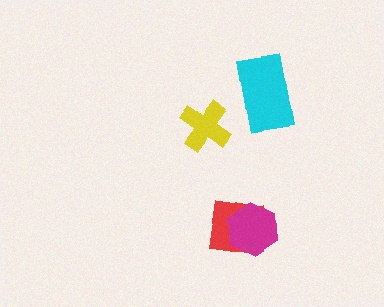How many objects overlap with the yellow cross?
0 objects overlap with the yellow cross.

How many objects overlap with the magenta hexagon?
1 object overlaps with the magenta hexagon.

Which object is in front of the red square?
The magenta hexagon is in front of the red square.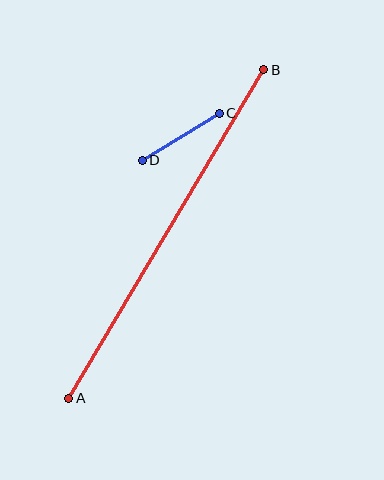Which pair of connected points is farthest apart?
Points A and B are farthest apart.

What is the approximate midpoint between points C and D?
The midpoint is at approximately (181, 137) pixels.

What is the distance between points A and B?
The distance is approximately 382 pixels.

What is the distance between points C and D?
The distance is approximately 90 pixels.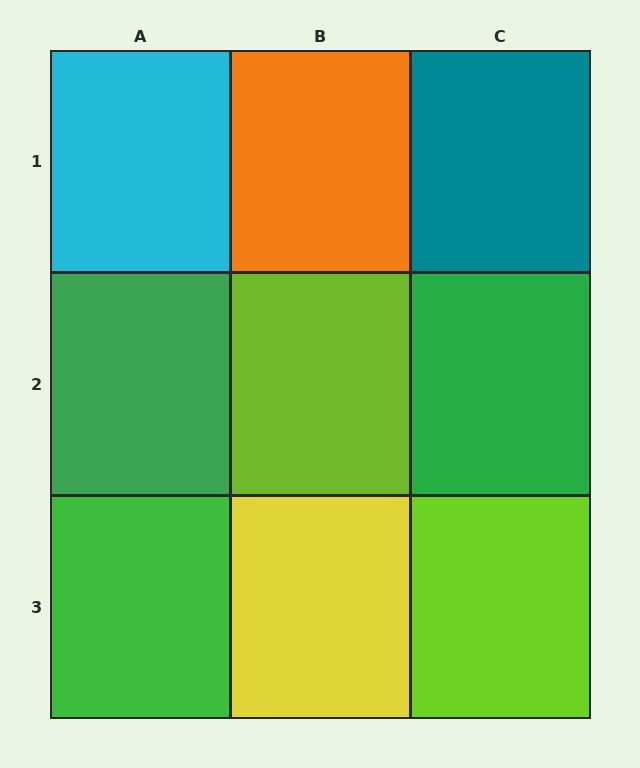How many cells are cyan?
1 cell is cyan.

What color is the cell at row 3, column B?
Yellow.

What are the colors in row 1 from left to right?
Cyan, orange, teal.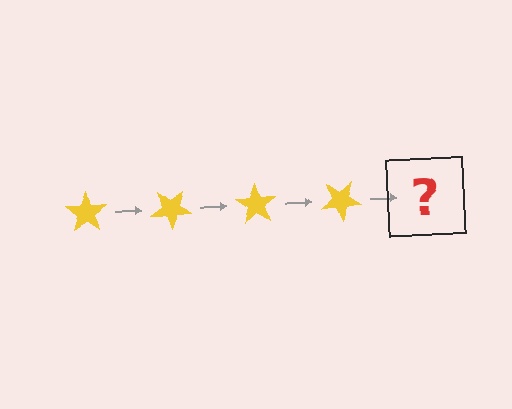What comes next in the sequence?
The next element should be a yellow star rotated 140 degrees.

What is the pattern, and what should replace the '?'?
The pattern is that the star rotates 35 degrees each step. The '?' should be a yellow star rotated 140 degrees.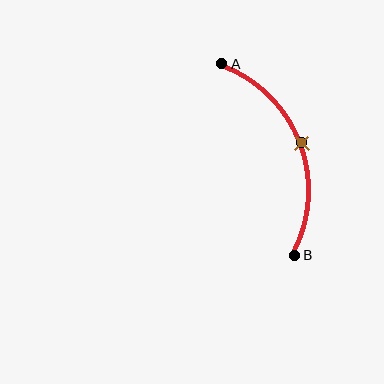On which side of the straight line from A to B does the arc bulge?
The arc bulges to the right of the straight line connecting A and B.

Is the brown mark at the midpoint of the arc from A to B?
Yes. The brown mark lies on the arc at equal arc-length from both A and B — it is the arc midpoint.